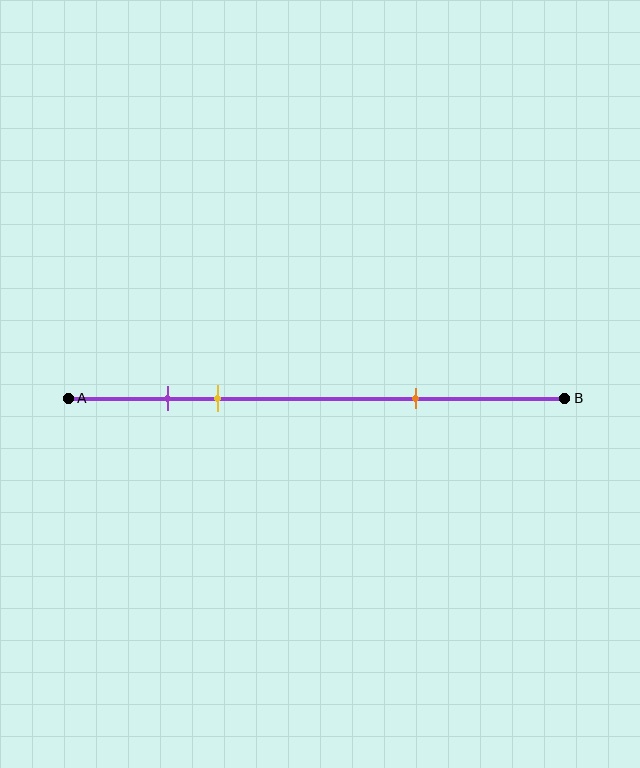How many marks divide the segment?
There are 3 marks dividing the segment.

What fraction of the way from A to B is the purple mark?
The purple mark is approximately 20% (0.2) of the way from A to B.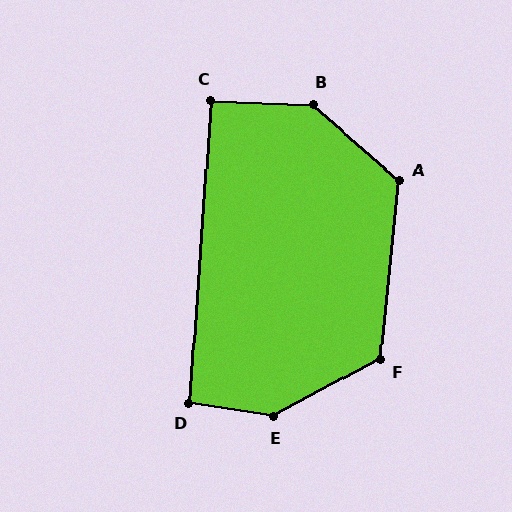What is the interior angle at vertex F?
Approximately 124 degrees (obtuse).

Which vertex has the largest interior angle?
E, at approximately 142 degrees.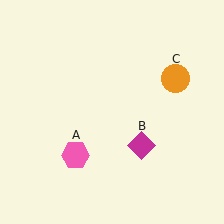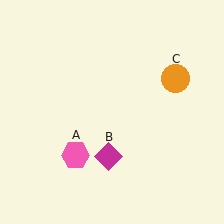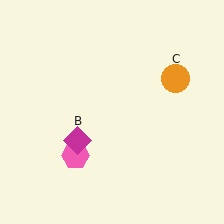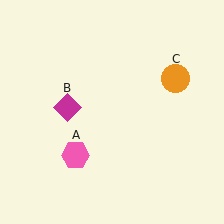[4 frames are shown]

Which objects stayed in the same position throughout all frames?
Pink hexagon (object A) and orange circle (object C) remained stationary.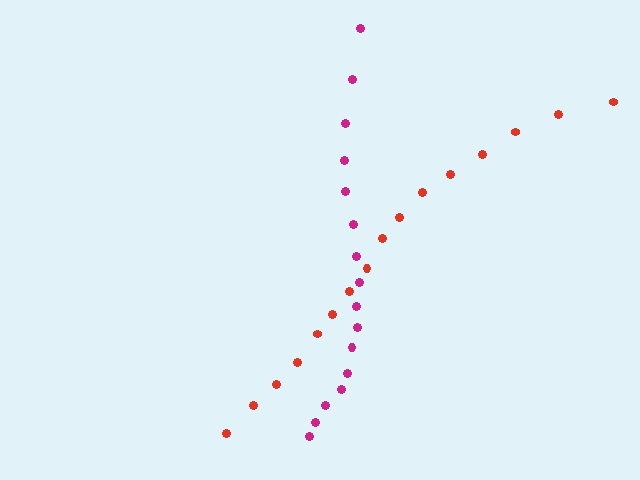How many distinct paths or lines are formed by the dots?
There are 2 distinct paths.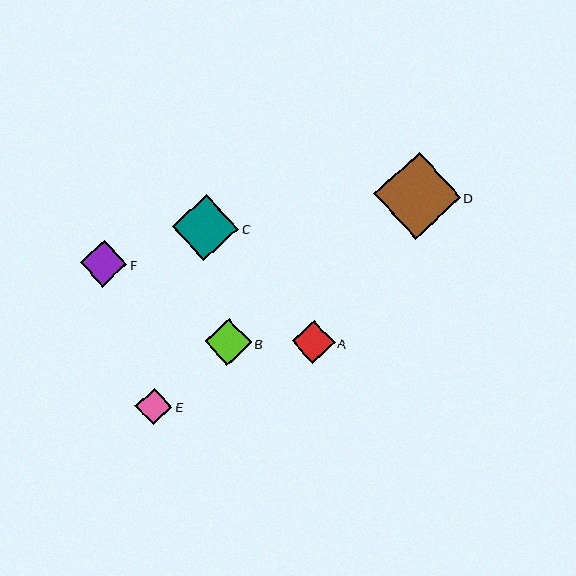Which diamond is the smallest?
Diamond E is the smallest with a size of approximately 37 pixels.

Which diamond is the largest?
Diamond D is the largest with a size of approximately 86 pixels.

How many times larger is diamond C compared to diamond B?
Diamond C is approximately 1.4 times the size of diamond B.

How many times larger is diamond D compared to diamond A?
Diamond D is approximately 2.0 times the size of diamond A.